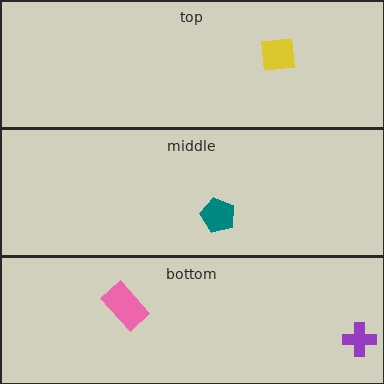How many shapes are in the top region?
1.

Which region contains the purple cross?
The bottom region.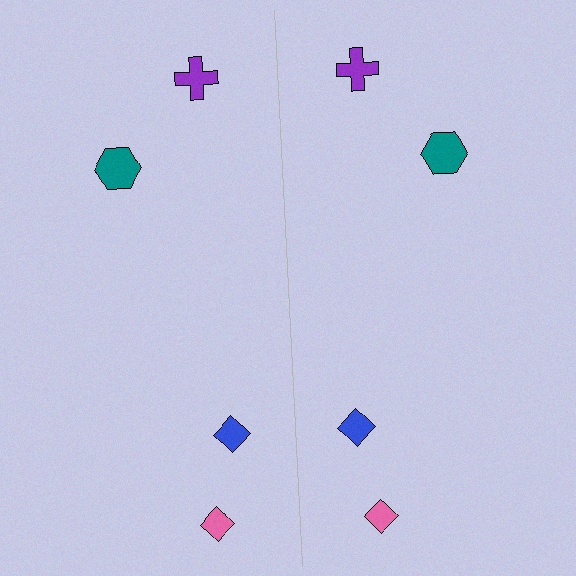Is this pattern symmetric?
Yes, this pattern has bilateral (reflection) symmetry.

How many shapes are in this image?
There are 8 shapes in this image.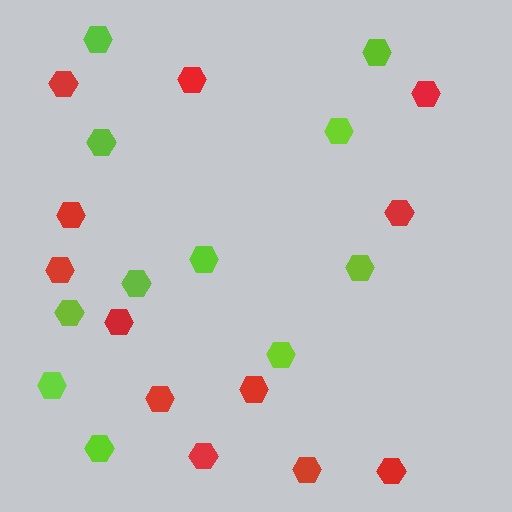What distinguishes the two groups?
There are 2 groups: one group of red hexagons (12) and one group of lime hexagons (11).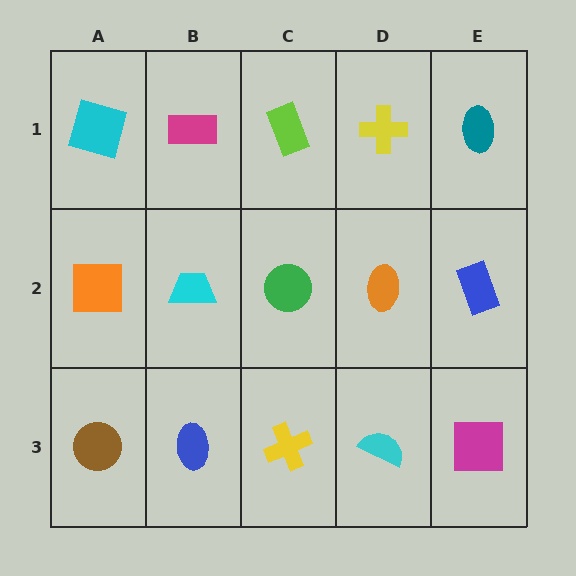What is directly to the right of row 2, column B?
A green circle.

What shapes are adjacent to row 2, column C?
A lime rectangle (row 1, column C), a yellow cross (row 3, column C), a cyan trapezoid (row 2, column B), an orange ellipse (row 2, column D).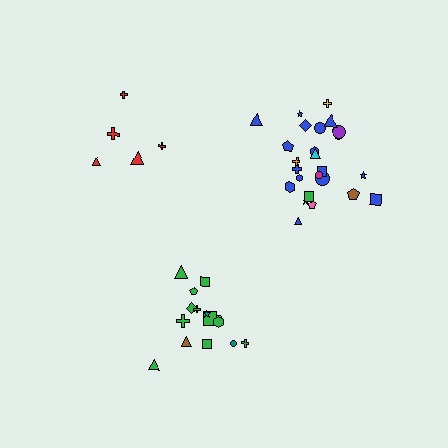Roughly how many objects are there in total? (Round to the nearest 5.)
Roughly 45 objects in total.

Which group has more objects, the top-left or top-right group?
The top-right group.